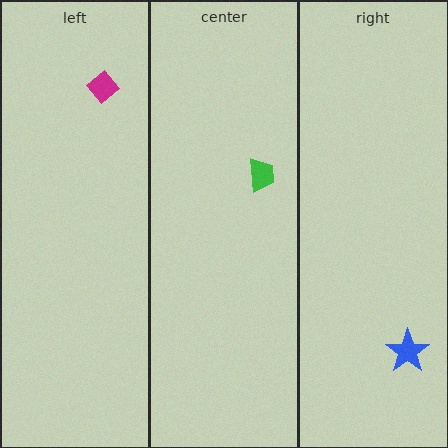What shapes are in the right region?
The blue star.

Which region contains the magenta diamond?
The left region.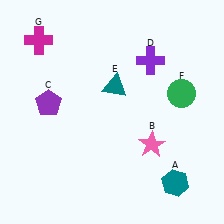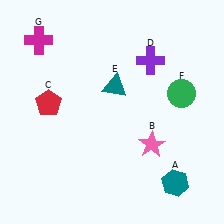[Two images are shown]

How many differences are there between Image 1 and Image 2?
There is 1 difference between the two images.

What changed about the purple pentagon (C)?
In Image 1, C is purple. In Image 2, it changed to red.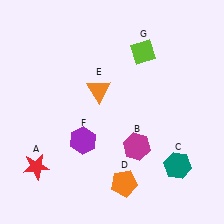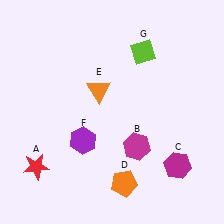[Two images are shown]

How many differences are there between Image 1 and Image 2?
There is 1 difference between the two images.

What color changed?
The hexagon (C) changed from teal in Image 1 to magenta in Image 2.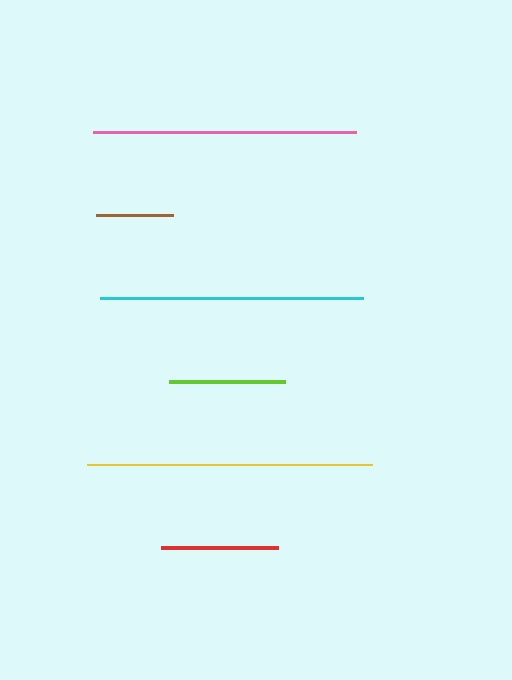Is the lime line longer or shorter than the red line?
The red line is longer than the lime line.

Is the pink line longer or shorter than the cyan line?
The pink line is longer than the cyan line.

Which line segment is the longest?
The yellow line is the longest at approximately 285 pixels.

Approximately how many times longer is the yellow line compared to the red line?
The yellow line is approximately 2.4 times the length of the red line.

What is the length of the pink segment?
The pink segment is approximately 263 pixels long.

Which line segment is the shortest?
The brown line is the shortest at approximately 77 pixels.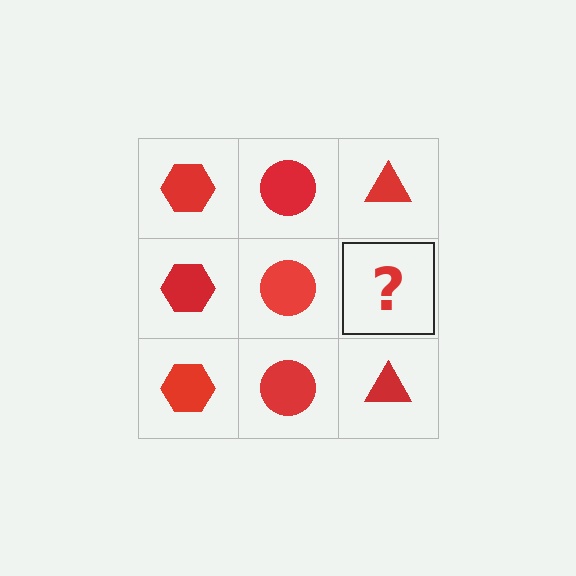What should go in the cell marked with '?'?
The missing cell should contain a red triangle.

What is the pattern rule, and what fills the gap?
The rule is that each column has a consistent shape. The gap should be filled with a red triangle.